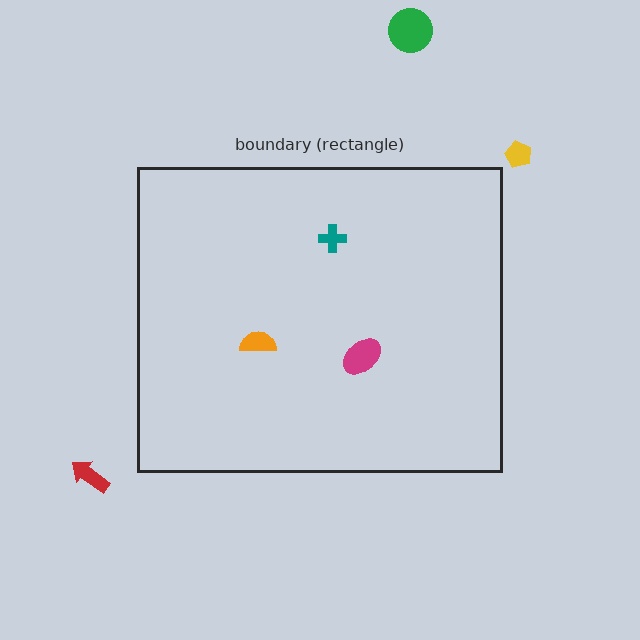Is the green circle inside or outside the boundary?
Outside.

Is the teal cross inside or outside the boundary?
Inside.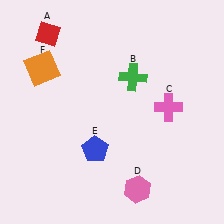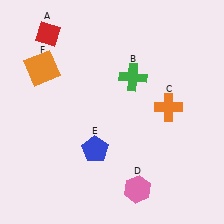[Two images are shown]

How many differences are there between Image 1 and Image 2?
There is 1 difference between the two images.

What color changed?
The cross (C) changed from pink in Image 1 to orange in Image 2.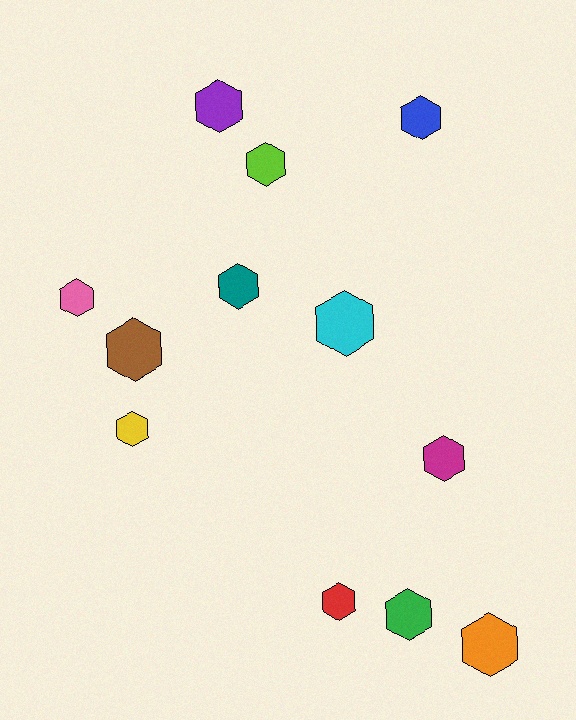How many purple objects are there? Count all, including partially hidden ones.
There is 1 purple object.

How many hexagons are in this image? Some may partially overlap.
There are 12 hexagons.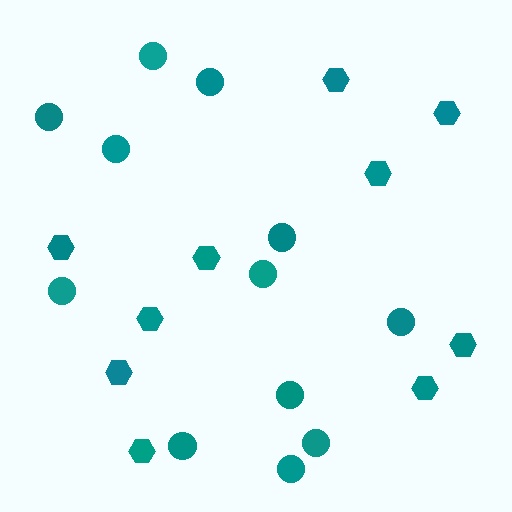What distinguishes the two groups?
There are 2 groups: one group of hexagons (10) and one group of circles (12).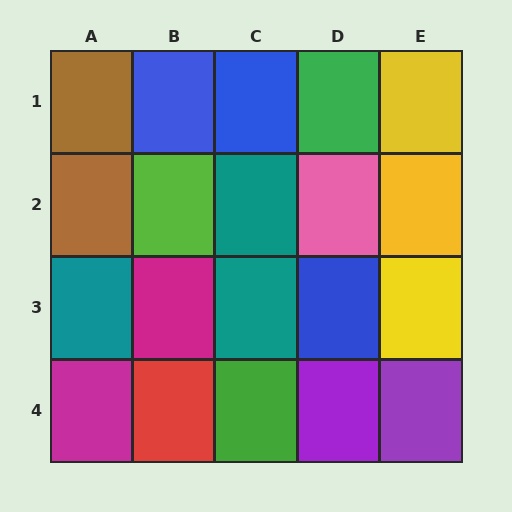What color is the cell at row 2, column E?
Yellow.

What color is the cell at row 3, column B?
Magenta.